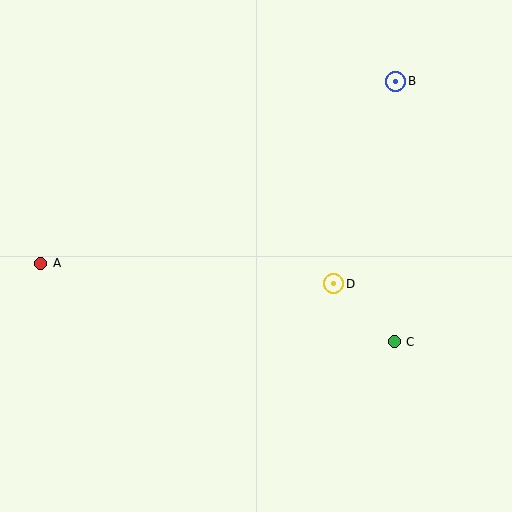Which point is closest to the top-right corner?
Point B is closest to the top-right corner.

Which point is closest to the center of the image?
Point D at (334, 284) is closest to the center.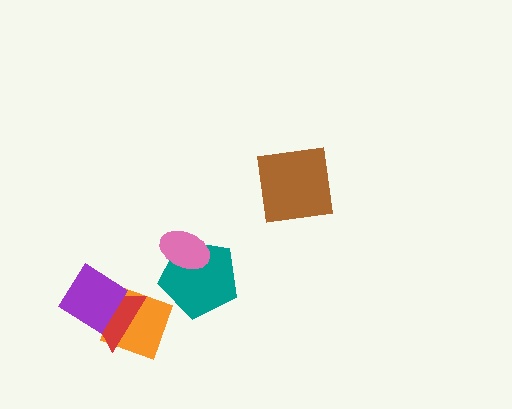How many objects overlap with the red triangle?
2 objects overlap with the red triangle.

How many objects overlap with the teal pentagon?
1 object overlaps with the teal pentagon.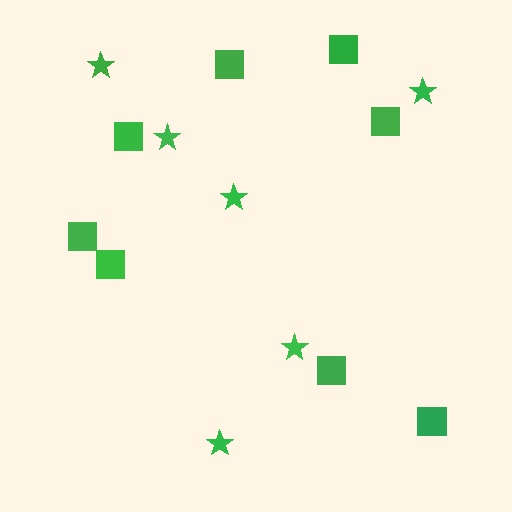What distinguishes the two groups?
There are 2 groups: one group of stars (6) and one group of squares (8).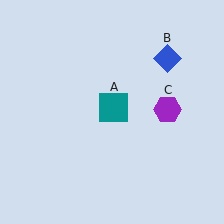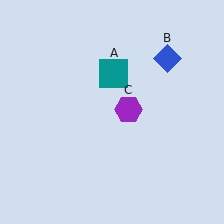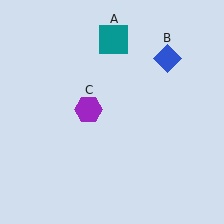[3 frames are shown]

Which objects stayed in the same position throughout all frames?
Blue diamond (object B) remained stationary.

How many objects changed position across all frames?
2 objects changed position: teal square (object A), purple hexagon (object C).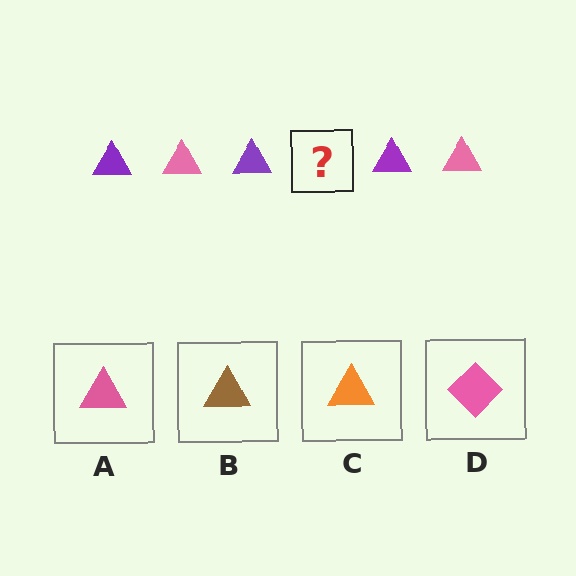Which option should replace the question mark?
Option A.